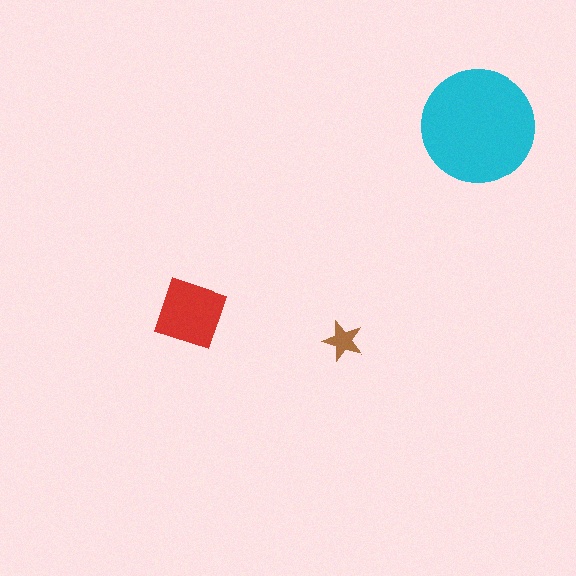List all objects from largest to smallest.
The cyan circle, the red square, the brown star.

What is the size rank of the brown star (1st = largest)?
3rd.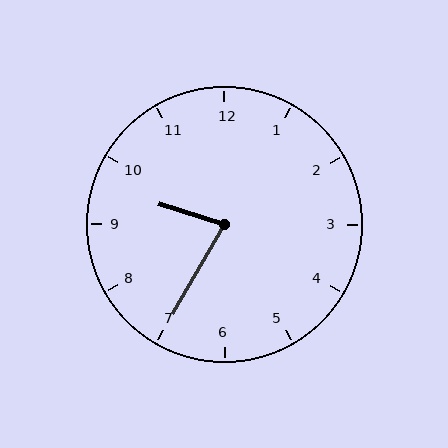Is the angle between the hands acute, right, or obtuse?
It is acute.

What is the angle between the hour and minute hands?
Approximately 78 degrees.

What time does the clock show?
9:35.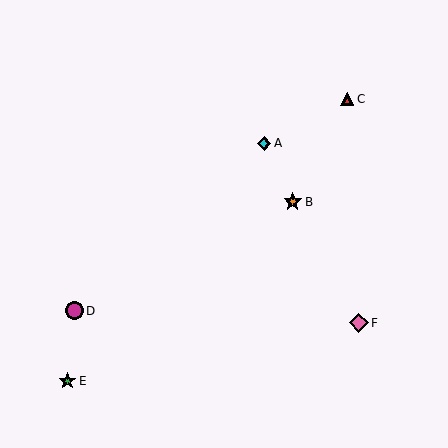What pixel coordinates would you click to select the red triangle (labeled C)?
Click at (347, 99) to select the red triangle C.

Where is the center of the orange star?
The center of the orange star is at (293, 202).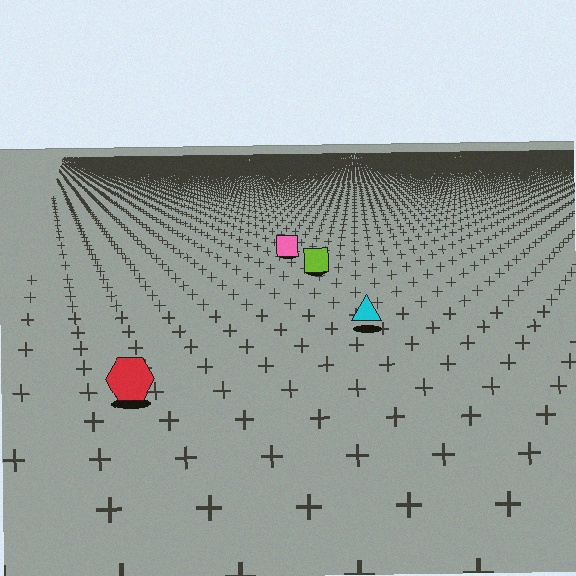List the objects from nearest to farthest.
From nearest to farthest: the red hexagon, the cyan triangle, the lime square, the pink square.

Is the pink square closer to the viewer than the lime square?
No. The lime square is closer — you can tell from the texture gradient: the ground texture is coarser near it.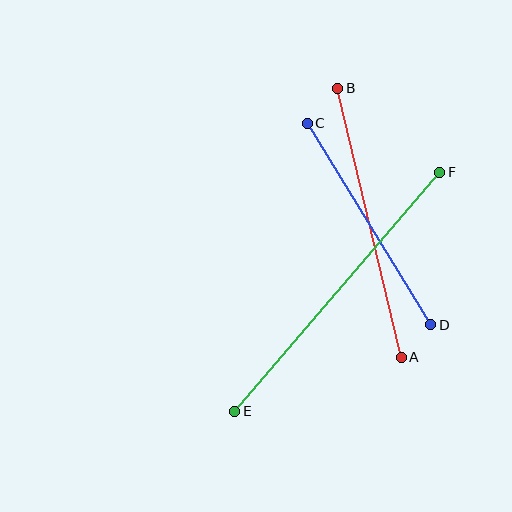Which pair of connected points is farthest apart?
Points E and F are farthest apart.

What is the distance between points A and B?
The distance is approximately 276 pixels.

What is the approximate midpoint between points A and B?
The midpoint is at approximately (369, 223) pixels.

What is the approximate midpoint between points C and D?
The midpoint is at approximately (369, 224) pixels.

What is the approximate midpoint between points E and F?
The midpoint is at approximately (337, 292) pixels.